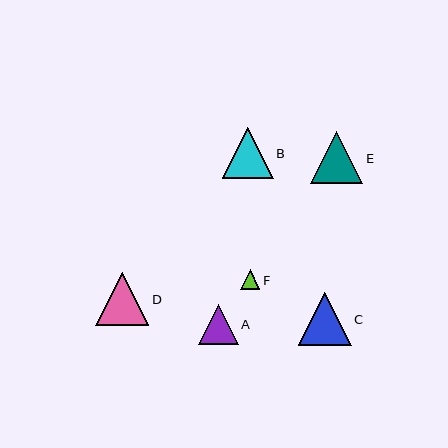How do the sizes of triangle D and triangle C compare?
Triangle D and triangle C are approximately the same size.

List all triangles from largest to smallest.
From largest to smallest: D, C, E, B, A, F.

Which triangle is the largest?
Triangle D is the largest with a size of approximately 53 pixels.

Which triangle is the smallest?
Triangle F is the smallest with a size of approximately 19 pixels.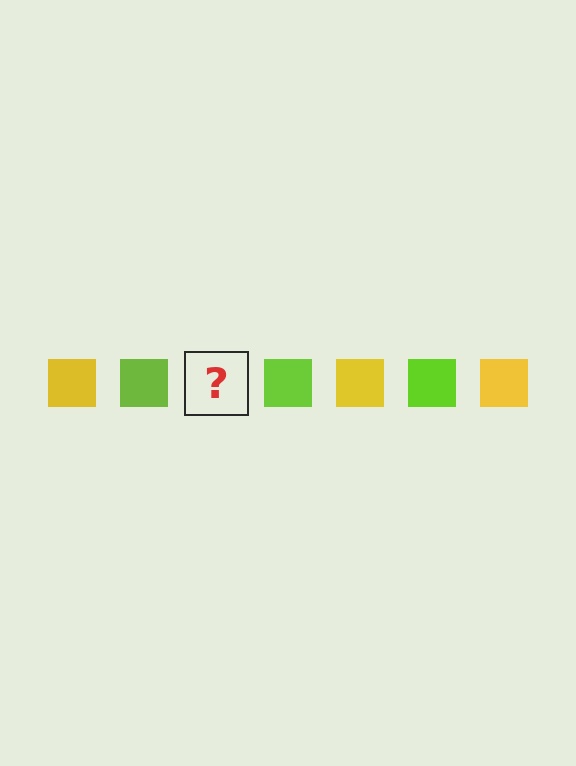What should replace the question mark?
The question mark should be replaced with a yellow square.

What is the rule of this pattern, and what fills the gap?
The rule is that the pattern cycles through yellow, lime squares. The gap should be filled with a yellow square.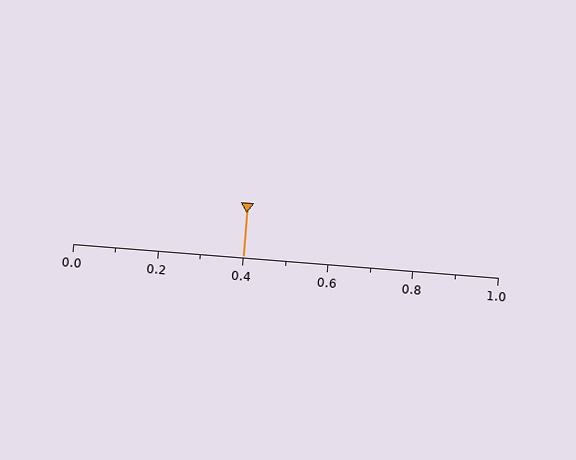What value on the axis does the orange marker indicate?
The marker indicates approximately 0.4.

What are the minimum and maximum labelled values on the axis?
The axis runs from 0.0 to 1.0.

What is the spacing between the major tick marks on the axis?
The major ticks are spaced 0.2 apart.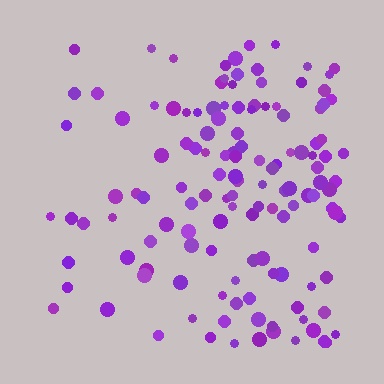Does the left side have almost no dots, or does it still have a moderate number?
Still a moderate number, just noticeably fewer than the right.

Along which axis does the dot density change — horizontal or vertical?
Horizontal.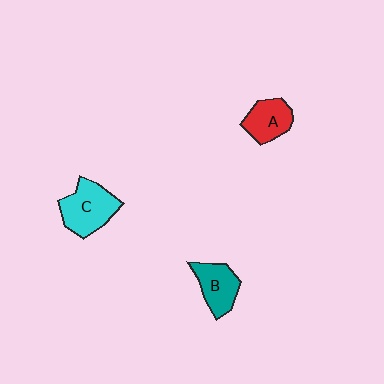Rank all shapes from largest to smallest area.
From largest to smallest: C (cyan), B (teal), A (red).